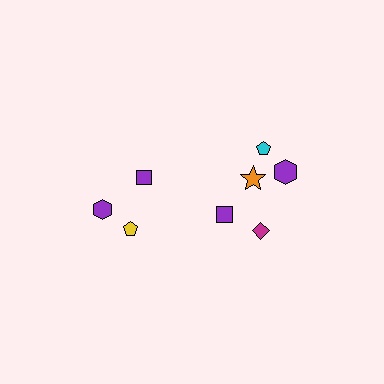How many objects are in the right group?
There are 5 objects.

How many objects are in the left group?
There are 3 objects.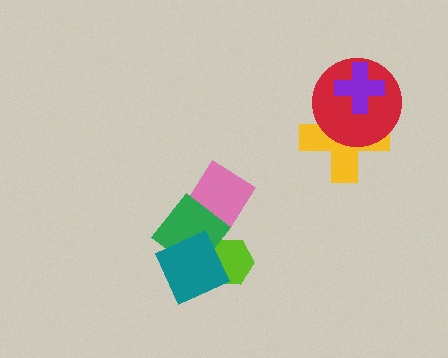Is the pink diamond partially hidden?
Yes, it is partially covered by another shape.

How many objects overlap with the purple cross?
2 objects overlap with the purple cross.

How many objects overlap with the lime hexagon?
1 object overlaps with the lime hexagon.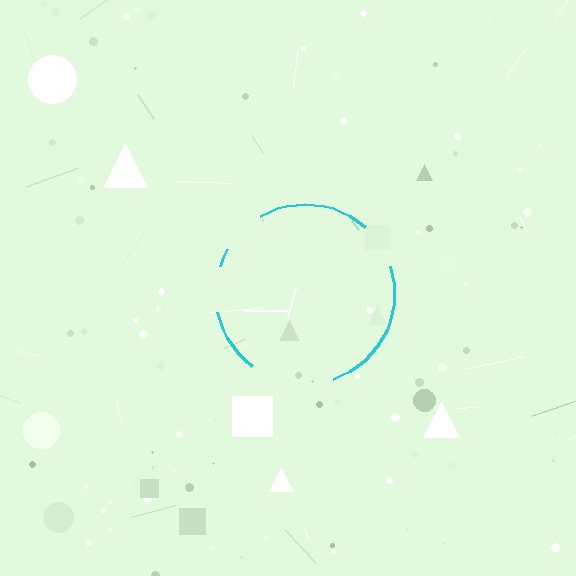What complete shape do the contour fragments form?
The contour fragments form a circle.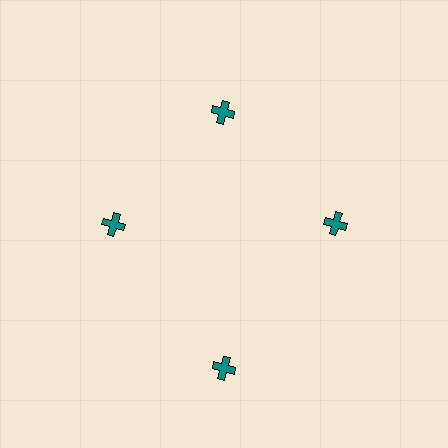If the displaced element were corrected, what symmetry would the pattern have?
It would have 4-fold rotational symmetry — the pattern would map onto itself every 90 degrees.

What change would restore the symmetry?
The symmetry would be restored by moving it inward, back onto the ring so that all 4 crosses sit at equal angles and equal distance from the center.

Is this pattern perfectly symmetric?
No. The 4 teal crosses are arranged in a ring, but one element near the 6 o'clock position is pushed outward from the center, breaking the 4-fold rotational symmetry.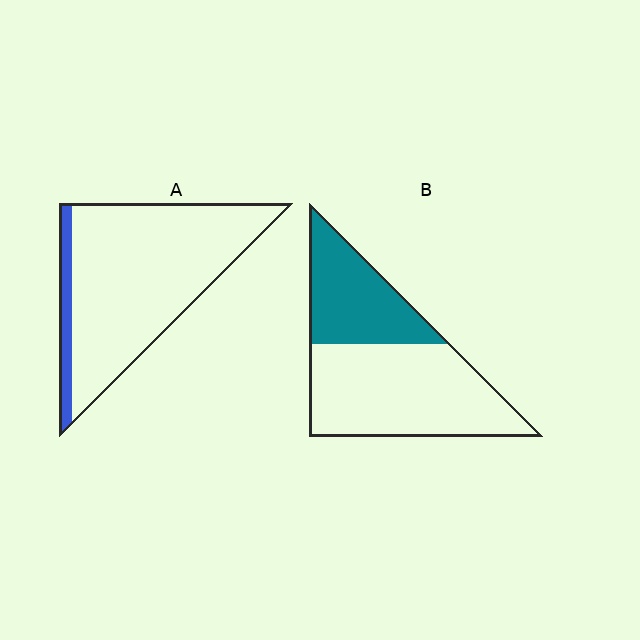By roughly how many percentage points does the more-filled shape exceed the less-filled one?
By roughly 25 percentage points (B over A).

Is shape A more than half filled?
No.